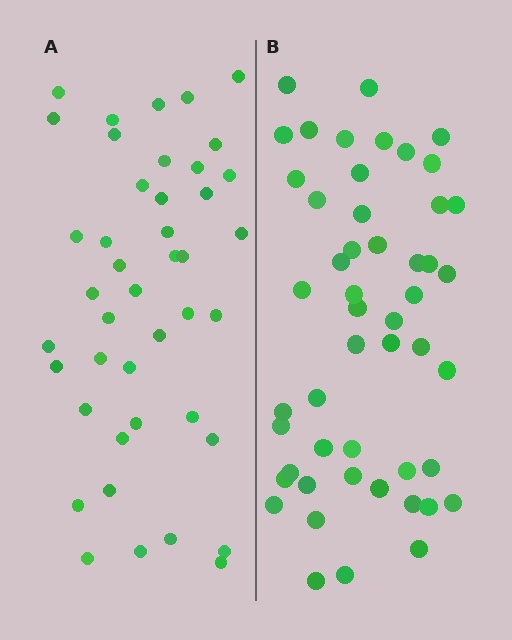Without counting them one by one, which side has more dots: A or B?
Region B (the right region) has more dots.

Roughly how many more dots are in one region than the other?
Region B has roughly 8 or so more dots than region A.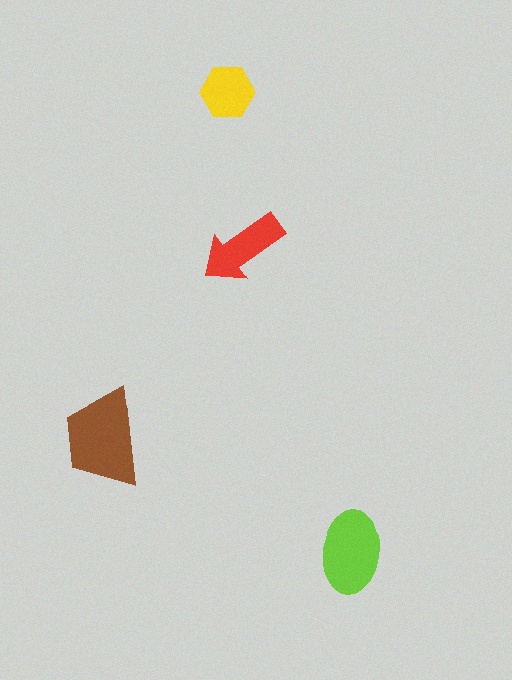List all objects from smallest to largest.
The yellow hexagon, the red arrow, the lime ellipse, the brown trapezoid.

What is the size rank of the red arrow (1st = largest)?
3rd.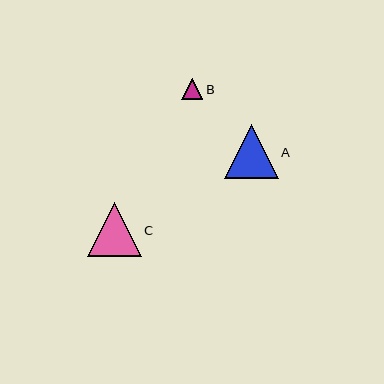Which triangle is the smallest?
Triangle B is the smallest with a size of approximately 21 pixels.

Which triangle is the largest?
Triangle A is the largest with a size of approximately 54 pixels.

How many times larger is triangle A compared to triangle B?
Triangle A is approximately 2.5 times the size of triangle B.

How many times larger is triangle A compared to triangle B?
Triangle A is approximately 2.5 times the size of triangle B.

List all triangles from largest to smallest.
From largest to smallest: A, C, B.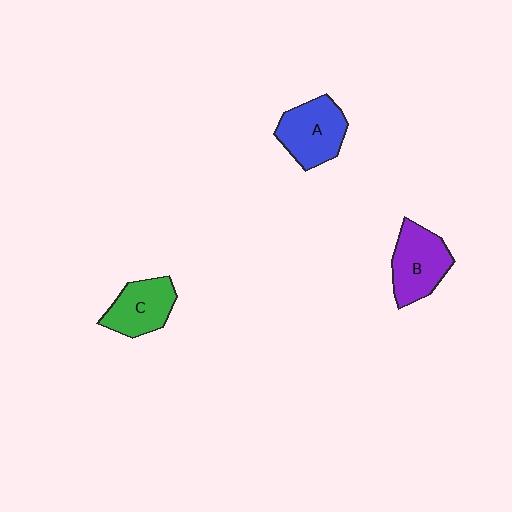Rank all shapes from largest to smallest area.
From largest to smallest: B (purple), A (blue), C (green).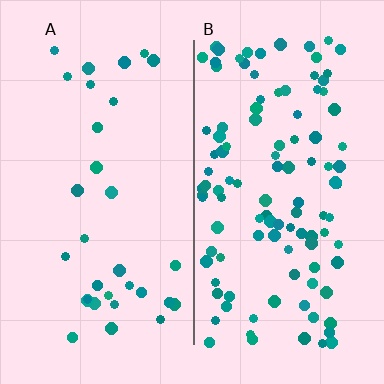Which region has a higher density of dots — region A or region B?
B (the right).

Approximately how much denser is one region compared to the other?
Approximately 3.4× — region B over region A.